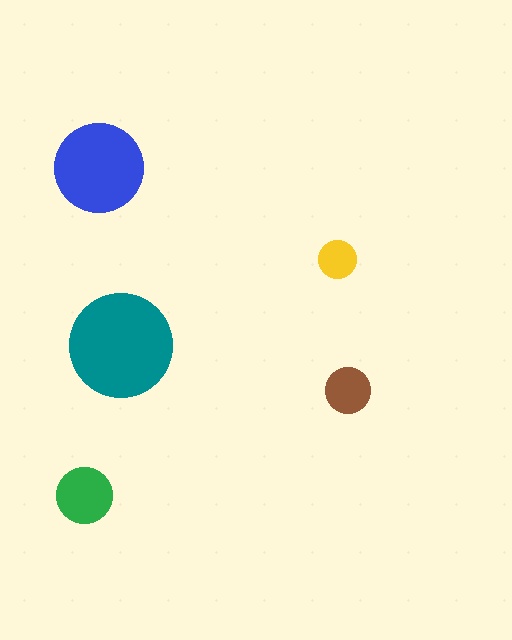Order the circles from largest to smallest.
the teal one, the blue one, the green one, the brown one, the yellow one.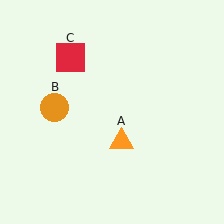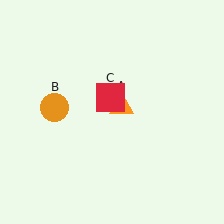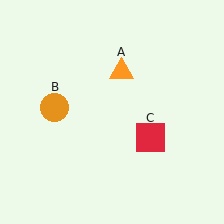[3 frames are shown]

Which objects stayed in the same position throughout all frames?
Orange circle (object B) remained stationary.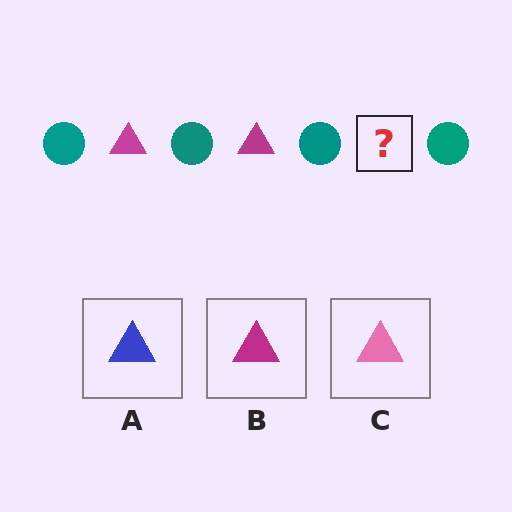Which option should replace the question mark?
Option B.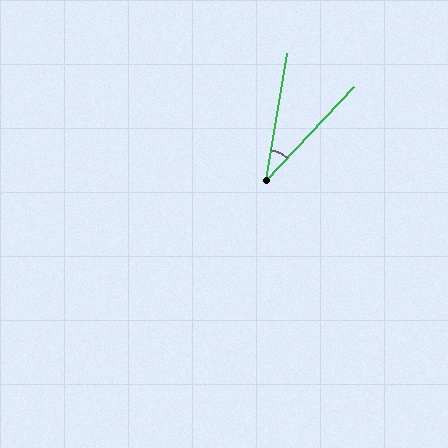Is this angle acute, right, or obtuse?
It is acute.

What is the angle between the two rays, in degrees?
Approximately 34 degrees.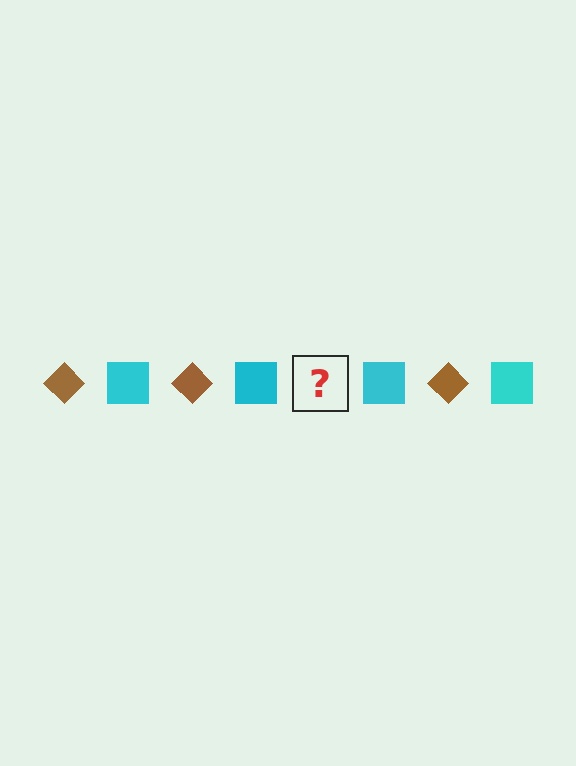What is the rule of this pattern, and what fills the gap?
The rule is that the pattern alternates between brown diamond and cyan square. The gap should be filled with a brown diamond.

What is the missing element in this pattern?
The missing element is a brown diamond.